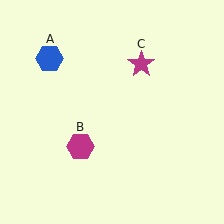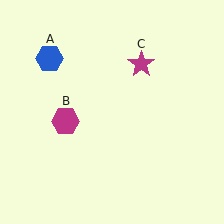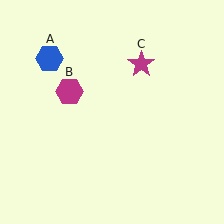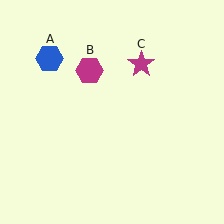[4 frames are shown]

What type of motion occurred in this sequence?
The magenta hexagon (object B) rotated clockwise around the center of the scene.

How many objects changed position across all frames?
1 object changed position: magenta hexagon (object B).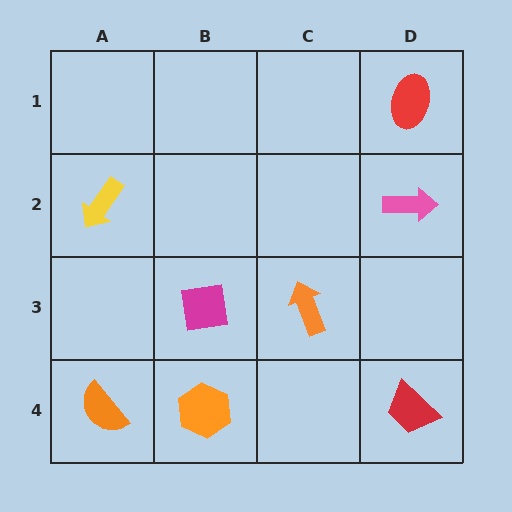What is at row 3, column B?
A magenta square.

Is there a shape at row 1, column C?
No, that cell is empty.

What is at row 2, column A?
A yellow arrow.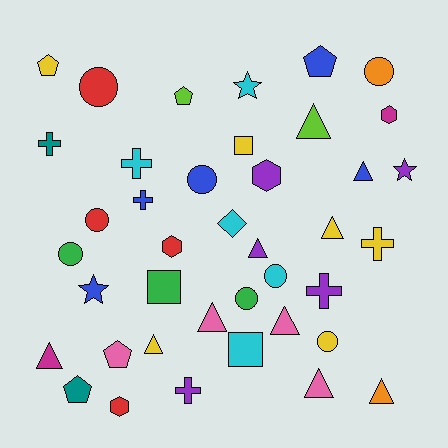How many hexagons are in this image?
There are 4 hexagons.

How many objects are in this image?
There are 40 objects.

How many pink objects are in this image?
There are 4 pink objects.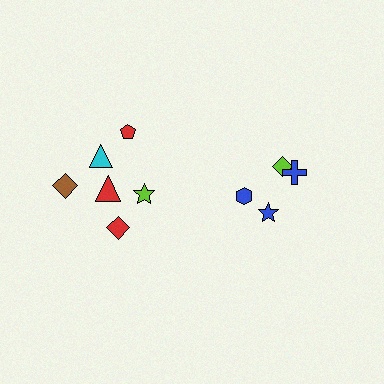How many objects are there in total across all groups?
There are 10 objects.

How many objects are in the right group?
There are 4 objects.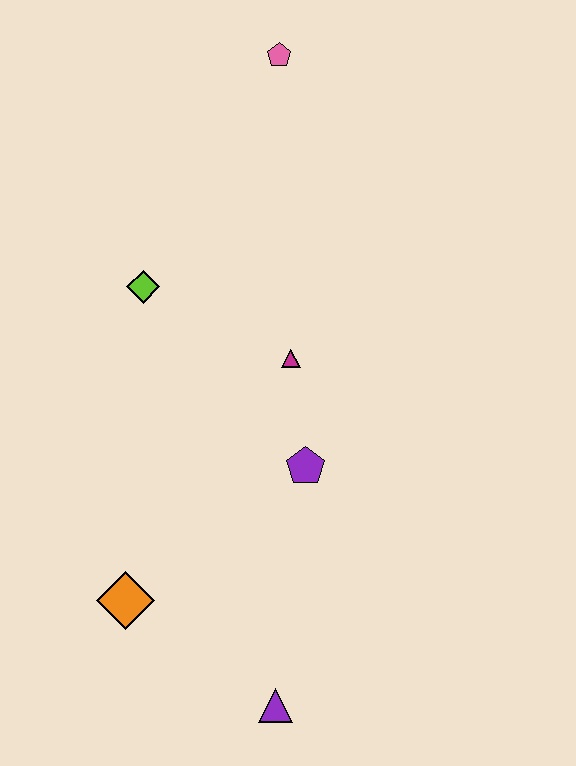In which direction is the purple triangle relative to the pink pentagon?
The purple triangle is below the pink pentagon.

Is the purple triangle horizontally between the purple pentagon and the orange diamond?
Yes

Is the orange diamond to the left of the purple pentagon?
Yes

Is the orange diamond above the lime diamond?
No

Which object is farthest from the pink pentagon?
The purple triangle is farthest from the pink pentagon.